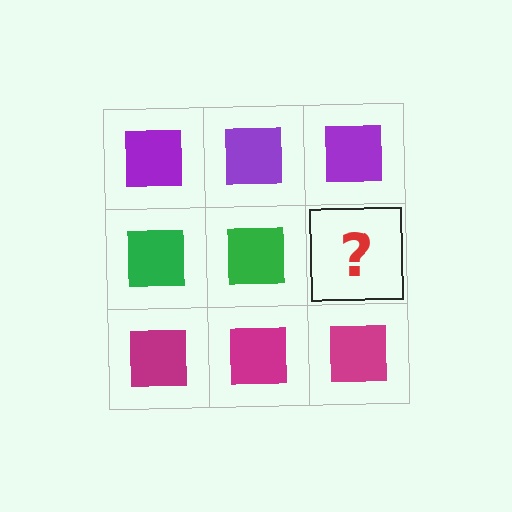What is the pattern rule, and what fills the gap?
The rule is that each row has a consistent color. The gap should be filled with a green square.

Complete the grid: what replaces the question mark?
The question mark should be replaced with a green square.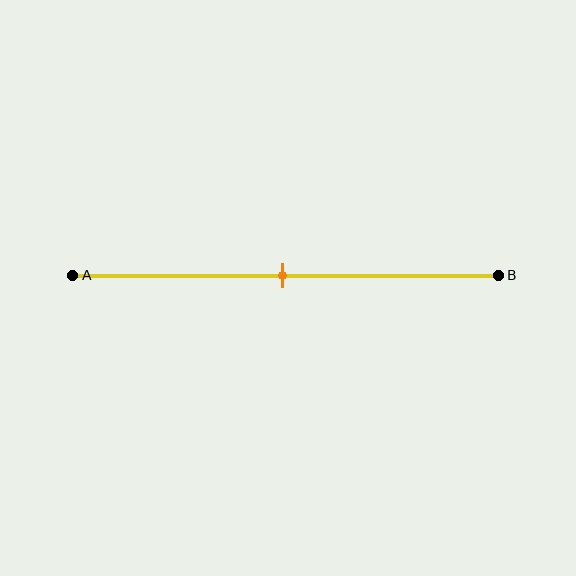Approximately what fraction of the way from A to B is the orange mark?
The orange mark is approximately 50% of the way from A to B.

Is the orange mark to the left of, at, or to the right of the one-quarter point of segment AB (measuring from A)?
The orange mark is to the right of the one-quarter point of segment AB.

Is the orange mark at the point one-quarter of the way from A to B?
No, the mark is at about 50% from A, not at the 25% one-quarter point.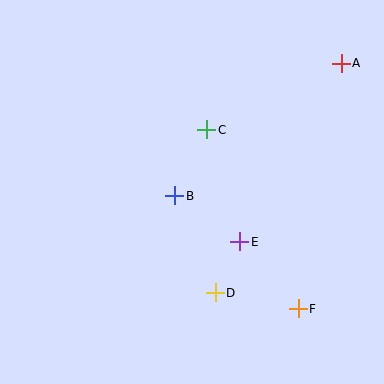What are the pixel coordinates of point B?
Point B is at (175, 196).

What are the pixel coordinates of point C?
Point C is at (207, 130).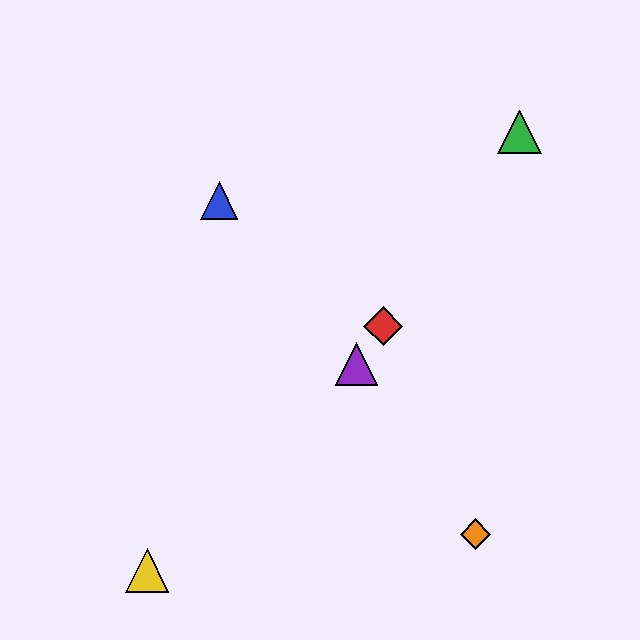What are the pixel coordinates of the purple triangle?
The purple triangle is at (357, 364).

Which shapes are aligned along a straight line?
The red diamond, the green triangle, the purple triangle are aligned along a straight line.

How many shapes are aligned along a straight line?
3 shapes (the red diamond, the green triangle, the purple triangle) are aligned along a straight line.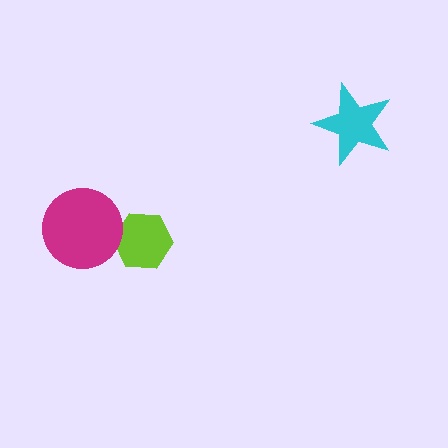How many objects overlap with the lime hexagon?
1 object overlaps with the lime hexagon.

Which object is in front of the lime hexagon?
The magenta circle is in front of the lime hexagon.